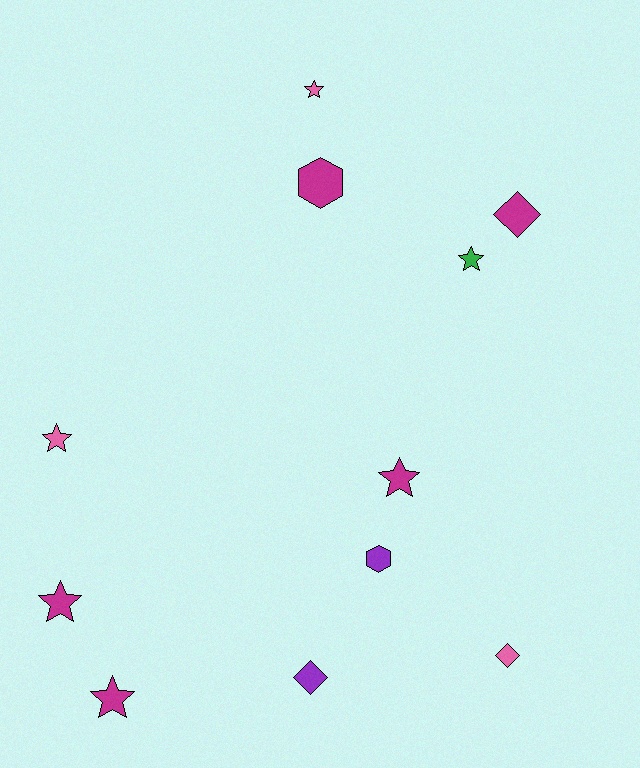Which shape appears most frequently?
Star, with 6 objects.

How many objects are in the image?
There are 11 objects.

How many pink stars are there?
There are 2 pink stars.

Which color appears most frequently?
Magenta, with 5 objects.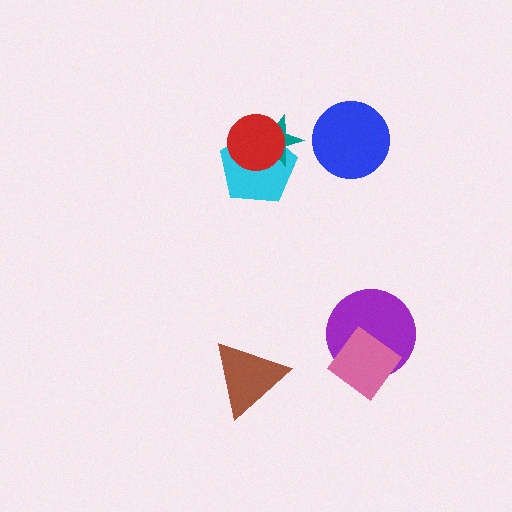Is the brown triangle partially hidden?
No, no other shape covers it.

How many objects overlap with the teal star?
2 objects overlap with the teal star.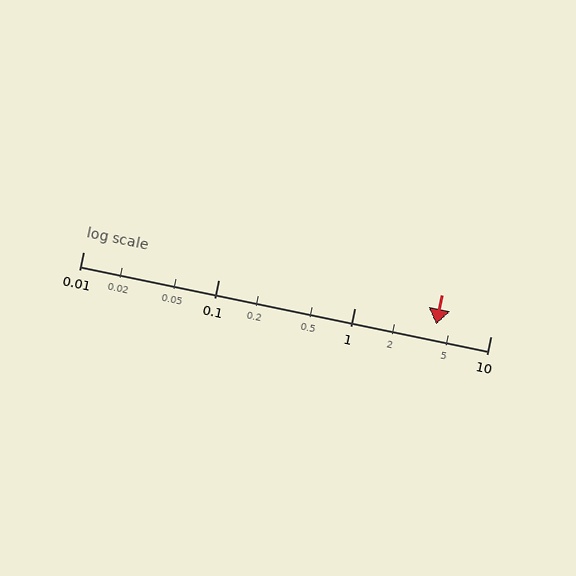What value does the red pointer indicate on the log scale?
The pointer indicates approximately 4.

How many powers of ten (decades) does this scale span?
The scale spans 3 decades, from 0.01 to 10.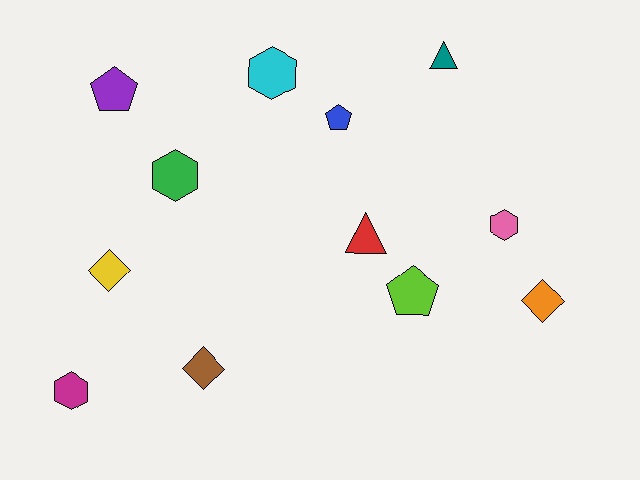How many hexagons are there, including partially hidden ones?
There are 4 hexagons.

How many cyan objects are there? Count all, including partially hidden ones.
There is 1 cyan object.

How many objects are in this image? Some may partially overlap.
There are 12 objects.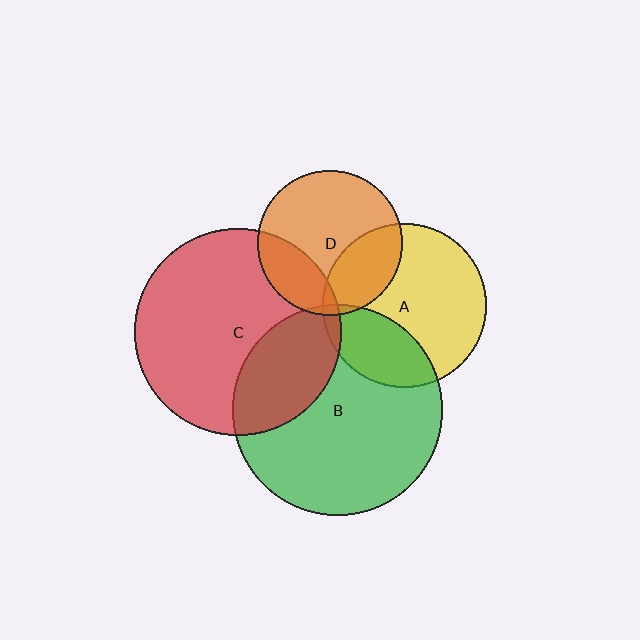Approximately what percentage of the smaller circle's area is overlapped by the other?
Approximately 30%.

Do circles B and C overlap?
Yes.